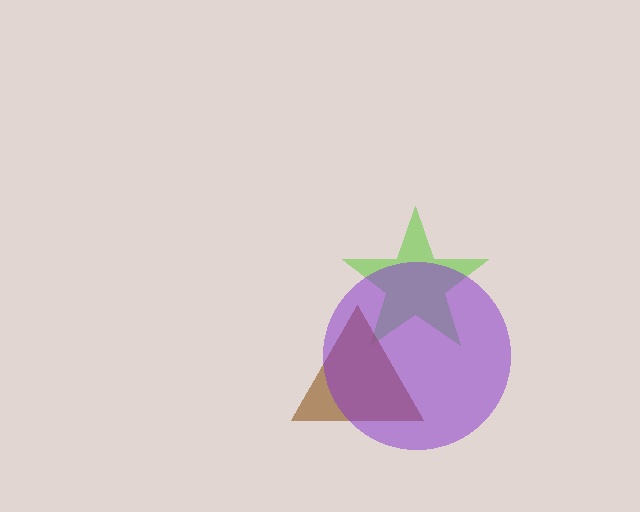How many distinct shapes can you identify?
There are 3 distinct shapes: a lime star, a brown triangle, a purple circle.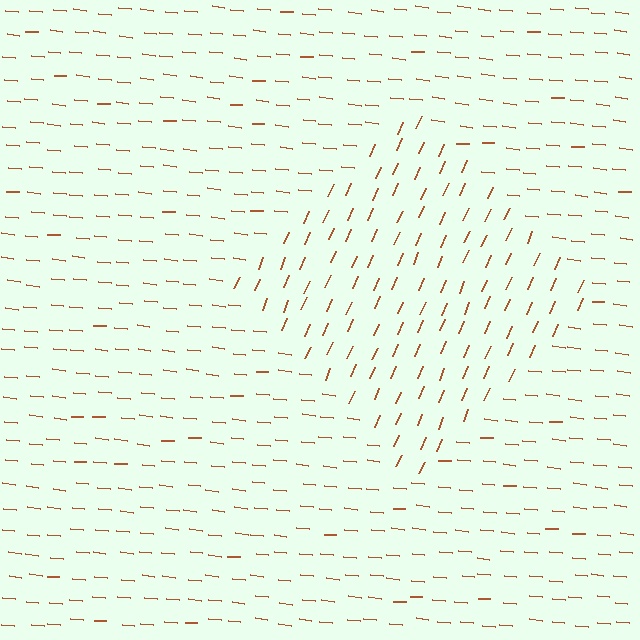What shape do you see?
I see a diamond.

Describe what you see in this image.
The image is filled with small brown line segments. A diamond region in the image has lines oriented differently from the surrounding lines, creating a visible texture boundary.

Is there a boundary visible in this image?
Yes, there is a texture boundary formed by a change in line orientation.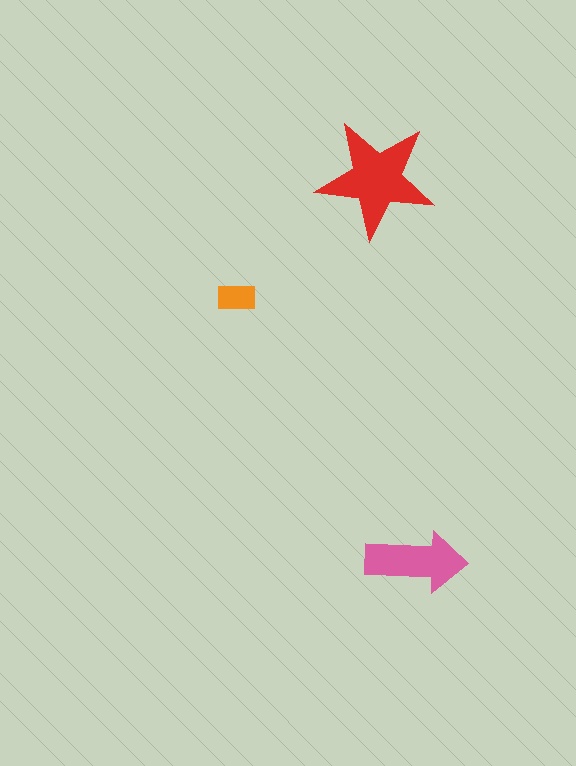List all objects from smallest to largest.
The orange rectangle, the pink arrow, the red star.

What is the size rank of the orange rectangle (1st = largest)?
3rd.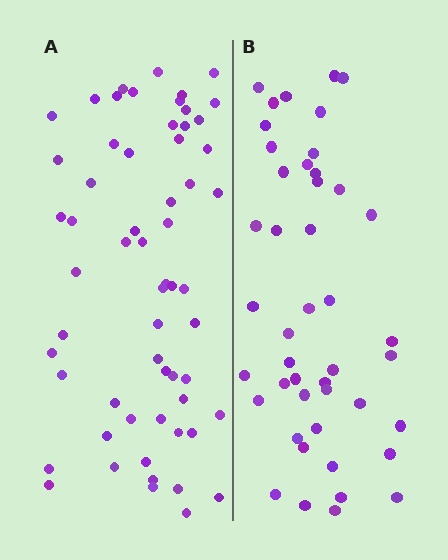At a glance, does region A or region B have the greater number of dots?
Region A (the left region) has more dots.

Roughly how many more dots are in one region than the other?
Region A has approximately 15 more dots than region B.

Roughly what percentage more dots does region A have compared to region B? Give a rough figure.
About 35% more.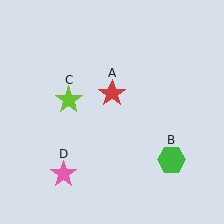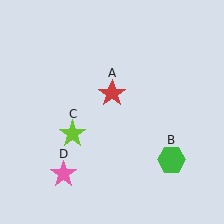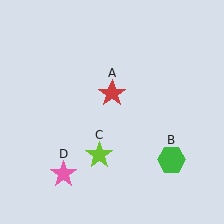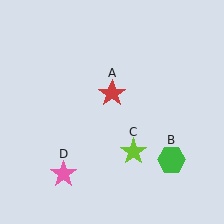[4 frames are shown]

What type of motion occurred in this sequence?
The lime star (object C) rotated counterclockwise around the center of the scene.